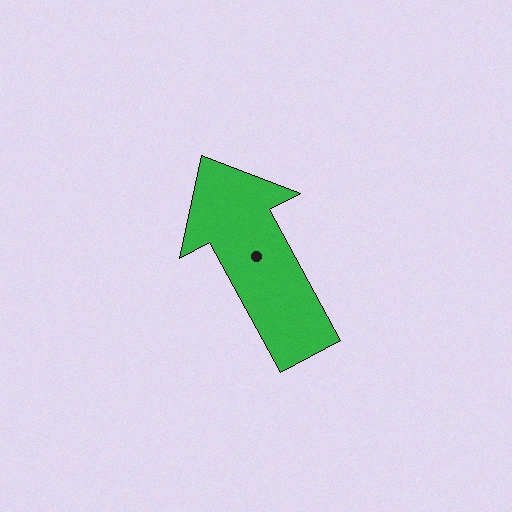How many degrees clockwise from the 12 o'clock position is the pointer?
Approximately 332 degrees.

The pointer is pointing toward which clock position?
Roughly 11 o'clock.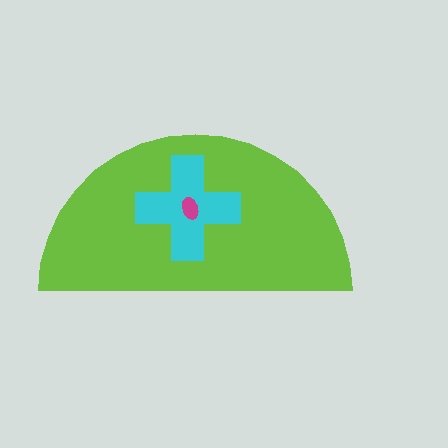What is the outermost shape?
The lime semicircle.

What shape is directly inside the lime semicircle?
The cyan cross.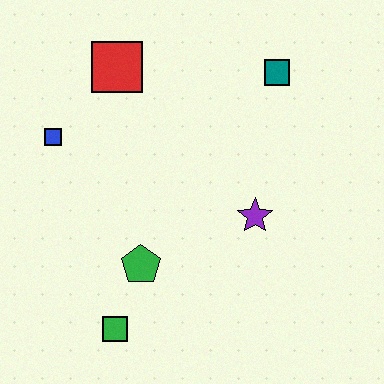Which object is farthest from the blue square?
The teal square is farthest from the blue square.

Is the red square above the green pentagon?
Yes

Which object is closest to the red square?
The blue square is closest to the red square.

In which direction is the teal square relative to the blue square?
The teal square is to the right of the blue square.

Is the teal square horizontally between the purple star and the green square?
No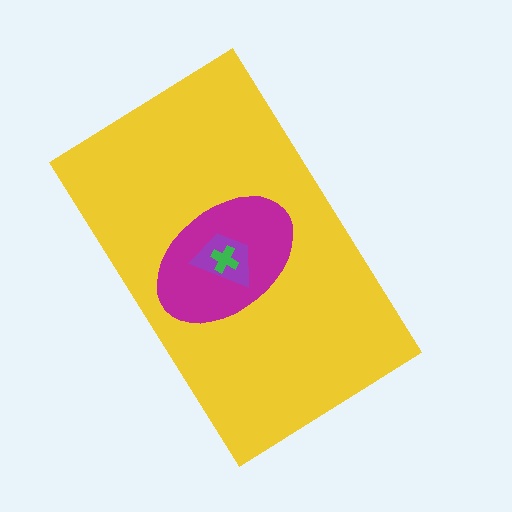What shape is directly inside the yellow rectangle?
The magenta ellipse.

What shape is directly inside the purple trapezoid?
The green cross.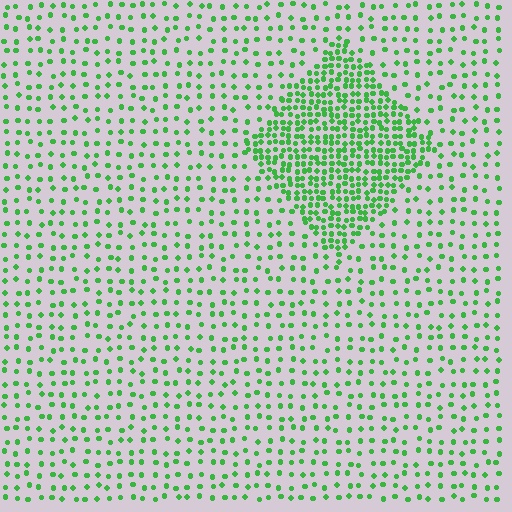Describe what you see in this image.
The image contains small green elements arranged at two different densities. A diamond-shaped region is visible where the elements are more densely packed than the surrounding area.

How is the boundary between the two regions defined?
The boundary is defined by a change in element density (approximately 2.7x ratio). All elements are the same color, size, and shape.